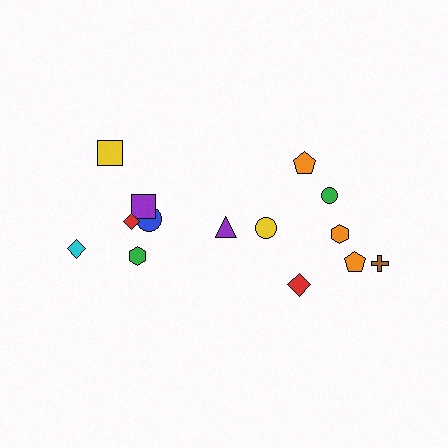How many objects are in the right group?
There are 8 objects.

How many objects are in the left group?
There are 6 objects.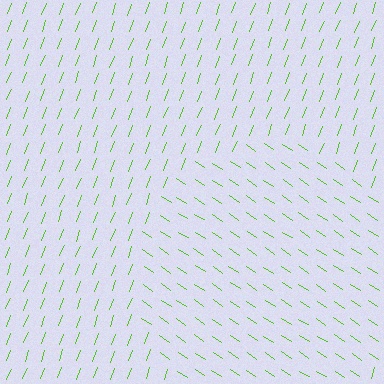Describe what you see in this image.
The image is filled with small lime line segments. A circle region in the image has lines oriented differently from the surrounding lines, creating a visible texture boundary.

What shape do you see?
I see a circle.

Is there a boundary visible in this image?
Yes, there is a texture boundary formed by a change in line orientation.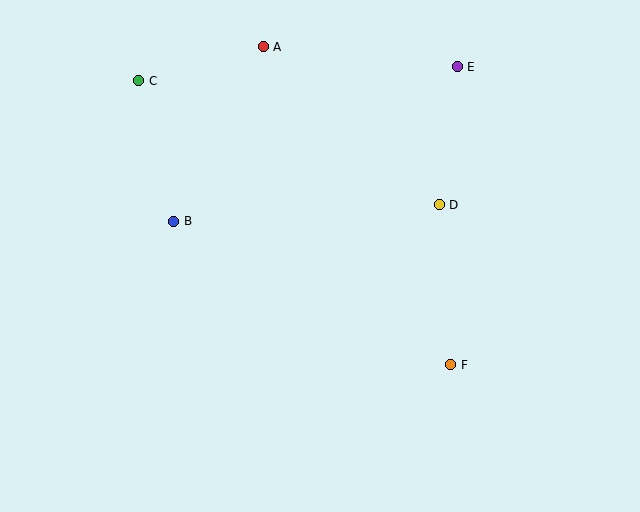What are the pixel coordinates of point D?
Point D is at (439, 205).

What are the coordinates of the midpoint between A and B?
The midpoint between A and B is at (219, 134).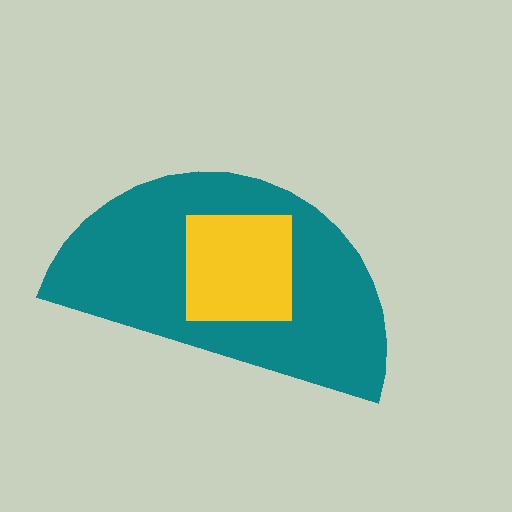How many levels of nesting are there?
2.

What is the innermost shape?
The yellow square.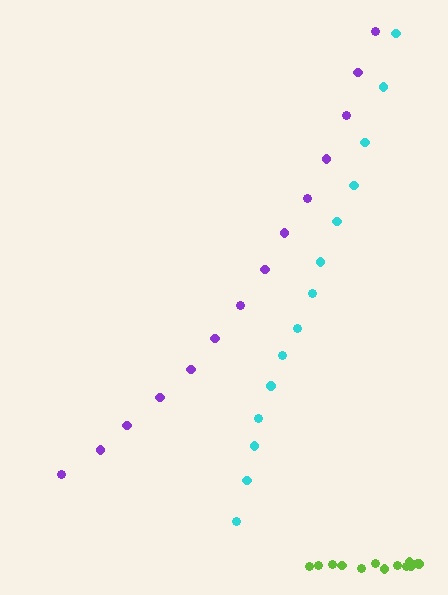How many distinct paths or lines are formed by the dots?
There are 3 distinct paths.